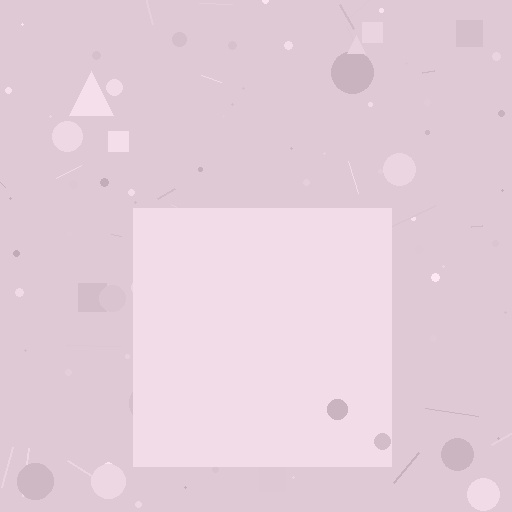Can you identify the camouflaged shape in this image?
The camouflaged shape is a square.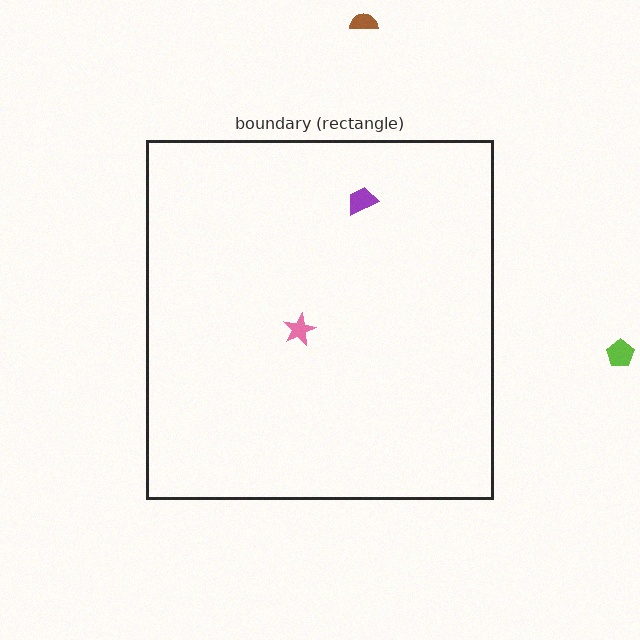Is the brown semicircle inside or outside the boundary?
Outside.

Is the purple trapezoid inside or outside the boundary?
Inside.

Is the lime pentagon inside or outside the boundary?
Outside.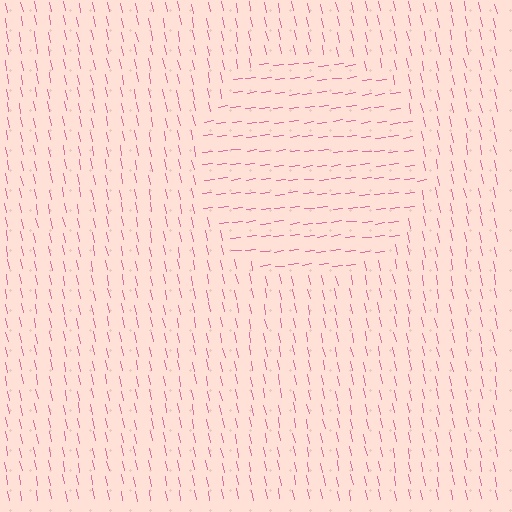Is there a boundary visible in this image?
Yes, there is a texture boundary formed by a change in line orientation.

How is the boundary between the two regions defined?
The boundary is defined purely by a change in line orientation (approximately 86 degrees difference). All lines are the same color and thickness.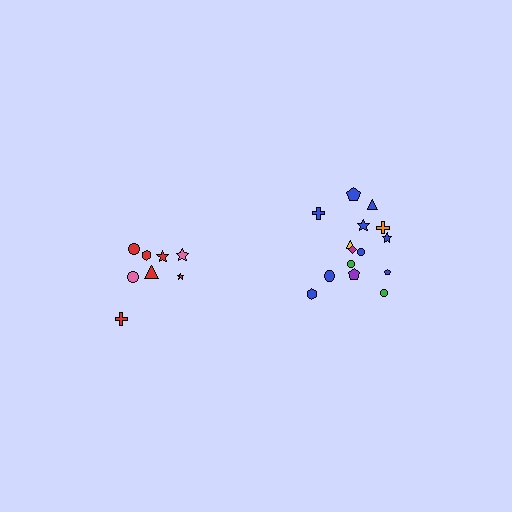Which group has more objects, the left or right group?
The right group.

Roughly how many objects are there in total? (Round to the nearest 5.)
Roughly 25 objects in total.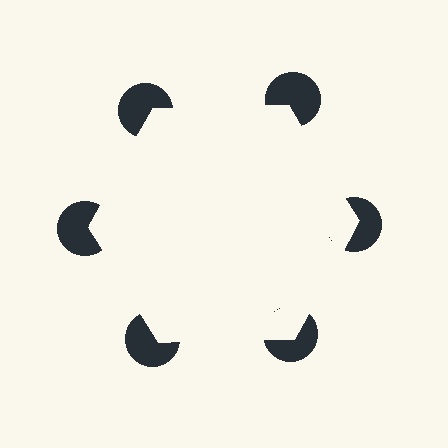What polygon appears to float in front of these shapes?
An illusory hexagon — its edges are inferred from the aligned wedge cuts in the pac-man discs, not physically drawn.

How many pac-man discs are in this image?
There are 6 — one at each vertex of the illusory hexagon.